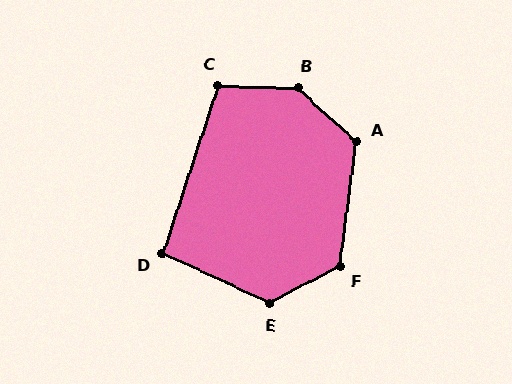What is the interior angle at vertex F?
Approximately 125 degrees (obtuse).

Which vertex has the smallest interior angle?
D, at approximately 97 degrees.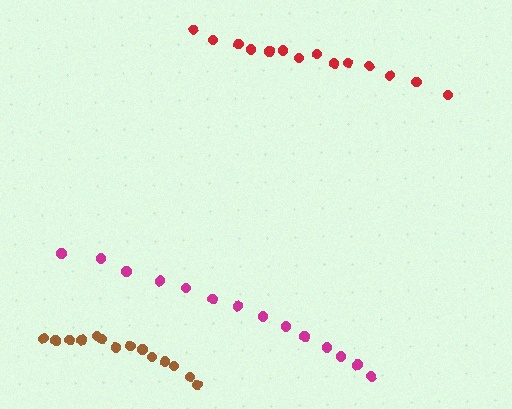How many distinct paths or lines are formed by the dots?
There are 3 distinct paths.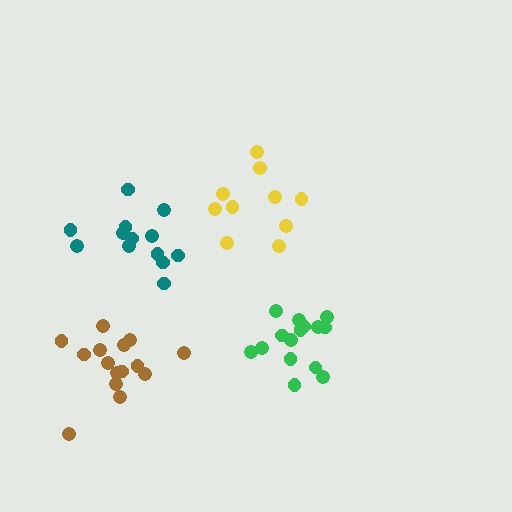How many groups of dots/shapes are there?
There are 4 groups.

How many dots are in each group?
Group 1: 10 dots, Group 2: 15 dots, Group 3: 15 dots, Group 4: 13 dots (53 total).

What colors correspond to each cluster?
The clusters are colored: yellow, green, brown, teal.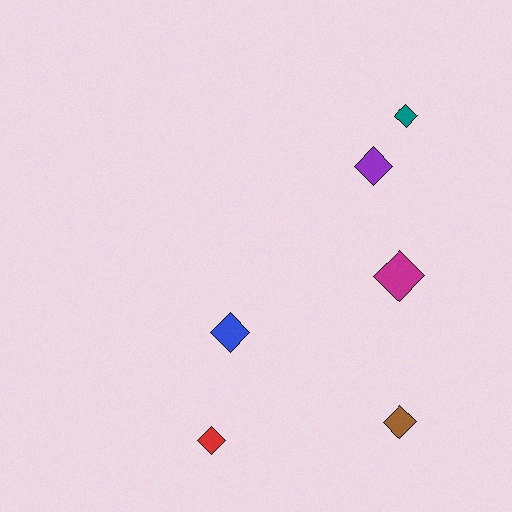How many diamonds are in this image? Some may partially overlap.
There are 6 diamonds.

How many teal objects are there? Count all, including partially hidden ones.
There is 1 teal object.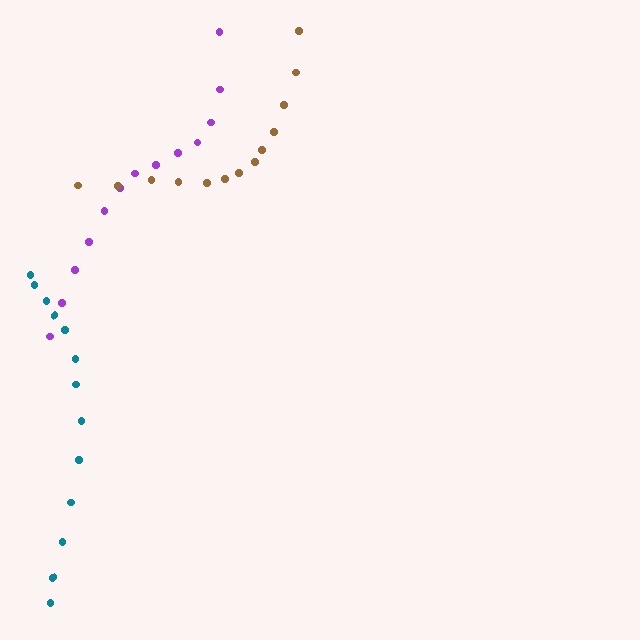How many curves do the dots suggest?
There are 3 distinct paths.